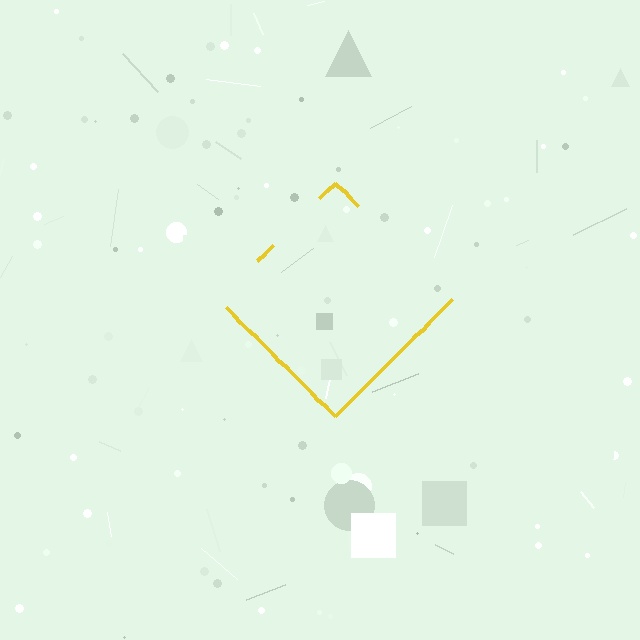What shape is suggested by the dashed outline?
The dashed outline suggests a diamond.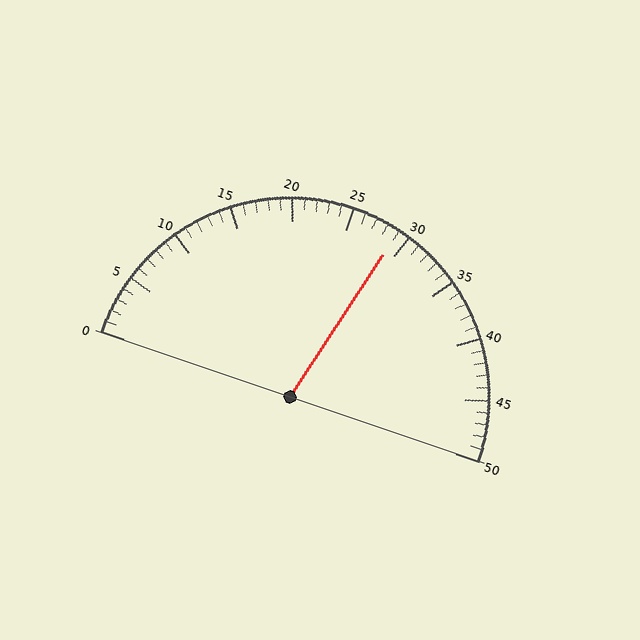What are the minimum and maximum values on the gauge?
The gauge ranges from 0 to 50.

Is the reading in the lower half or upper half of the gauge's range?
The reading is in the upper half of the range (0 to 50).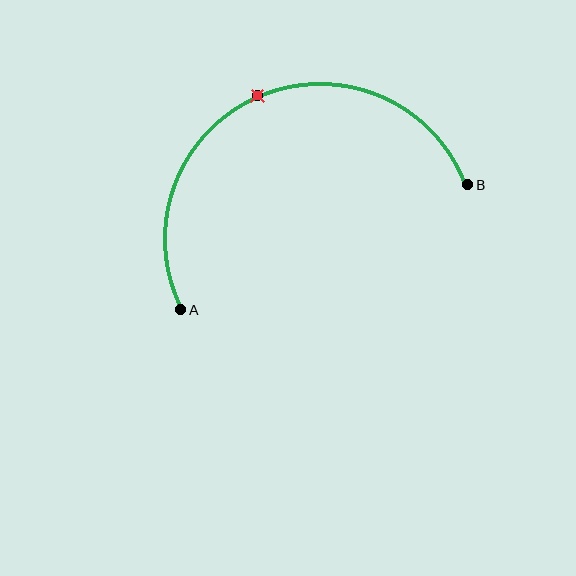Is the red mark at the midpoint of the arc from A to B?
Yes. The red mark lies on the arc at equal arc-length from both A and B — it is the arc midpoint.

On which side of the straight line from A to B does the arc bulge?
The arc bulges above the straight line connecting A and B.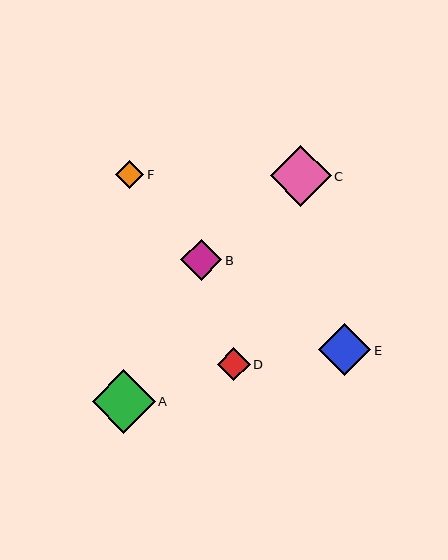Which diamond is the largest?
Diamond A is the largest with a size of approximately 63 pixels.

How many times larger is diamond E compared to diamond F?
Diamond E is approximately 1.9 times the size of diamond F.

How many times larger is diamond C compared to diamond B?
Diamond C is approximately 1.5 times the size of diamond B.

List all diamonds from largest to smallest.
From largest to smallest: A, C, E, B, D, F.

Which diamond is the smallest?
Diamond F is the smallest with a size of approximately 28 pixels.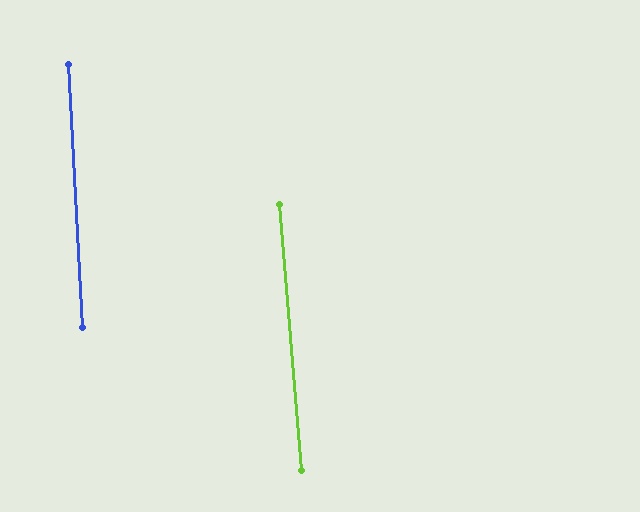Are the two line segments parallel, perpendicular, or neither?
Parallel — their directions differ by only 1.9°.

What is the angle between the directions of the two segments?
Approximately 2 degrees.